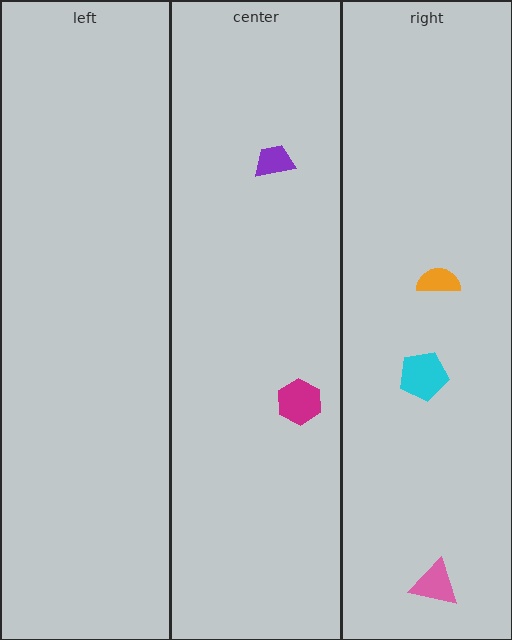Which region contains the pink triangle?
The right region.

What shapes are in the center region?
The magenta hexagon, the purple trapezoid.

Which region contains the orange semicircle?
The right region.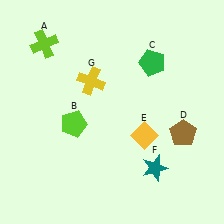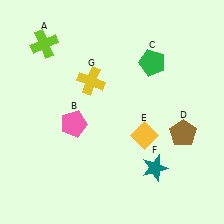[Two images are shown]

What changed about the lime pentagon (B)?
In Image 1, B is lime. In Image 2, it changed to pink.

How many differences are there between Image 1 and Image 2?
There is 1 difference between the two images.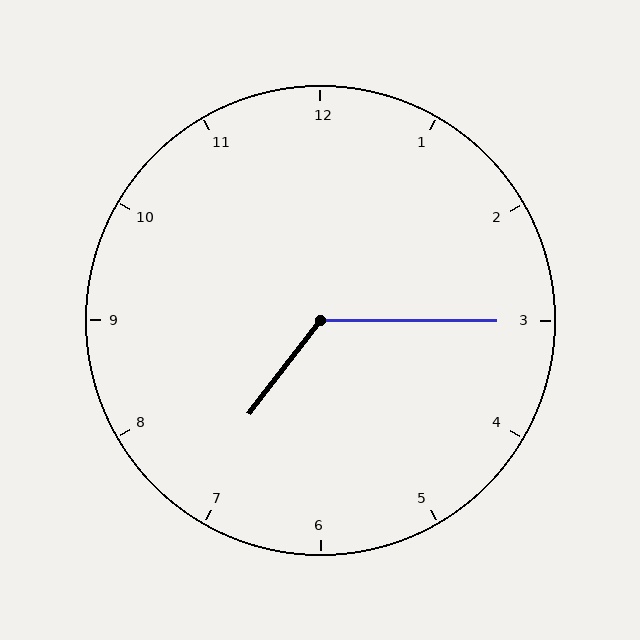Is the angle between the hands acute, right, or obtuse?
It is obtuse.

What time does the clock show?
7:15.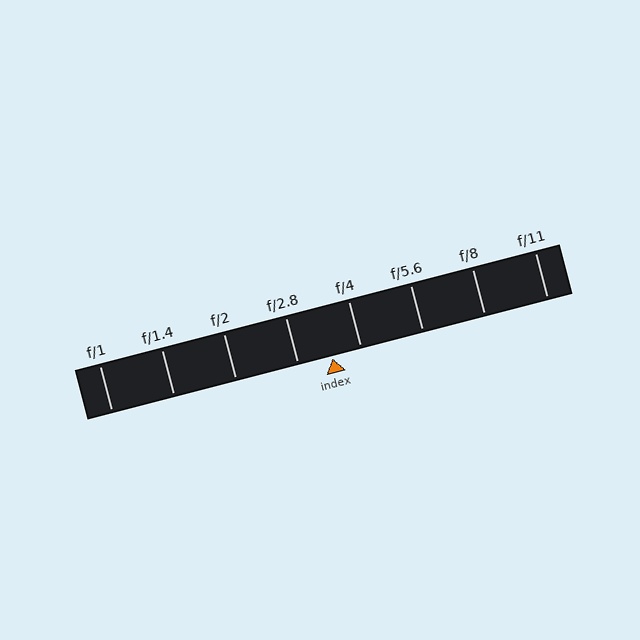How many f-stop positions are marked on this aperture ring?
There are 8 f-stop positions marked.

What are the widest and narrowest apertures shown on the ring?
The widest aperture shown is f/1 and the narrowest is f/11.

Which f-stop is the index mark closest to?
The index mark is closest to f/4.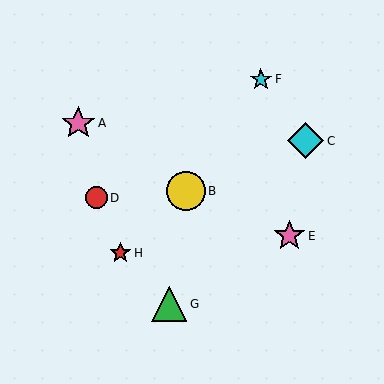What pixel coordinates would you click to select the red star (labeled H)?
Click at (120, 253) to select the red star H.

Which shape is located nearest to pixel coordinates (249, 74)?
The cyan star (labeled F) at (261, 79) is nearest to that location.